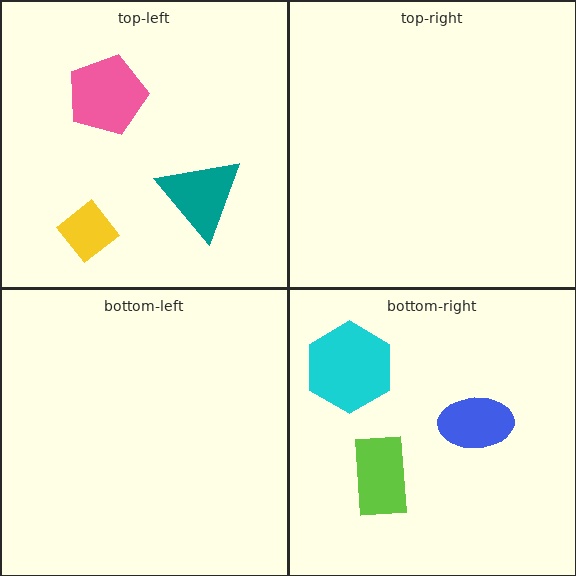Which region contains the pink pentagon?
The top-left region.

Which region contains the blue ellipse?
The bottom-right region.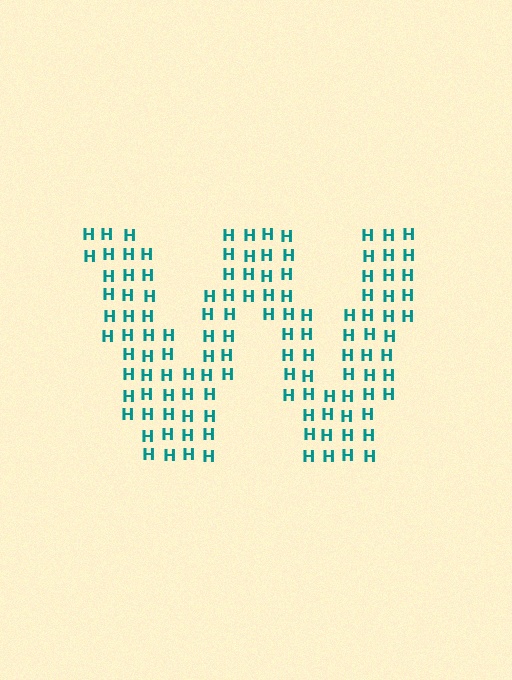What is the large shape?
The large shape is the letter W.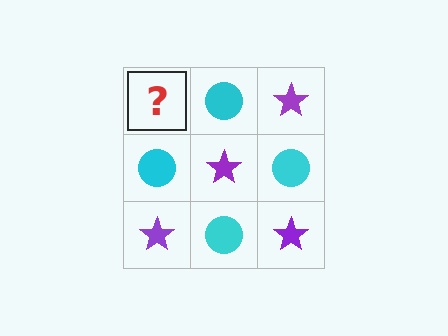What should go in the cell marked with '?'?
The missing cell should contain a purple star.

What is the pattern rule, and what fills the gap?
The rule is that it alternates purple star and cyan circle in a checkerboard pattern. The gap should be filled with a purple star.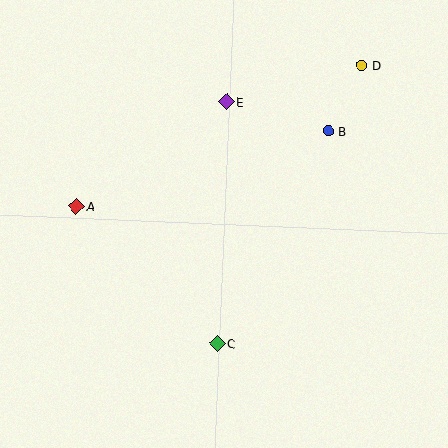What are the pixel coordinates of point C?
Point C is at (217, 344).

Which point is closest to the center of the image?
Point C at (217, 344) is closest to the center.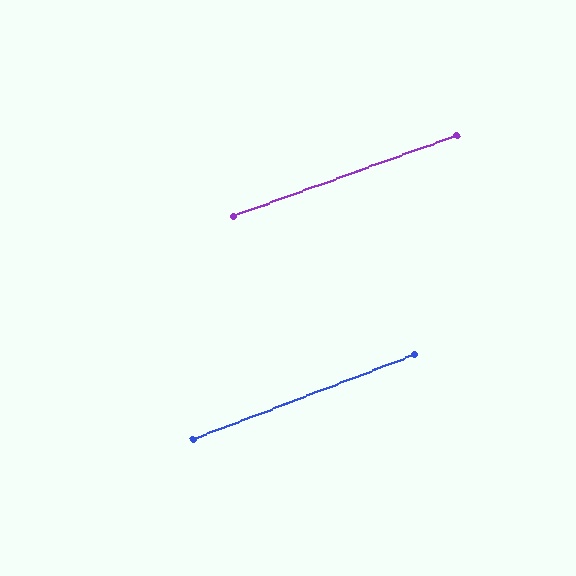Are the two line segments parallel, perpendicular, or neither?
Parallel — their directions differ by only 1.0°.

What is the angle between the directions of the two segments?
Approximately 1 degree.